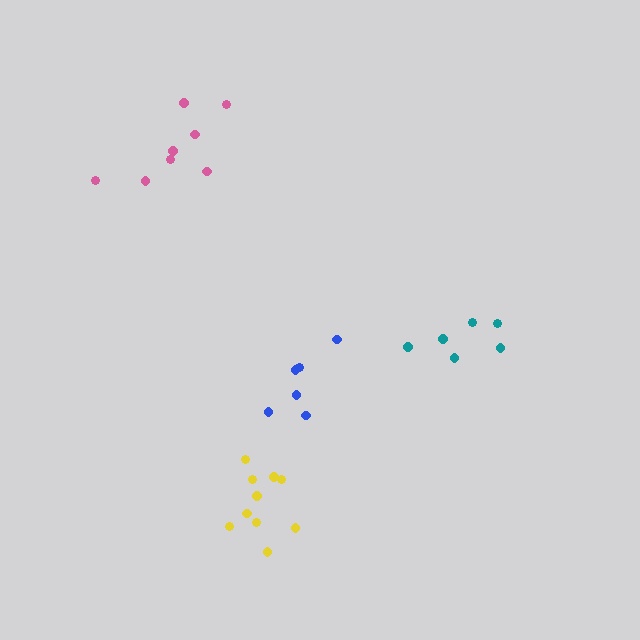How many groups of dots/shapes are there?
There are 4 groups.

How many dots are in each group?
Group 1: 6 dots, Group 2: 8 dots, Group 3: 10 dots, Group 4: 6 dots (30 total).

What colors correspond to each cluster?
The clusters are colored: teal, pink, yellow, blue.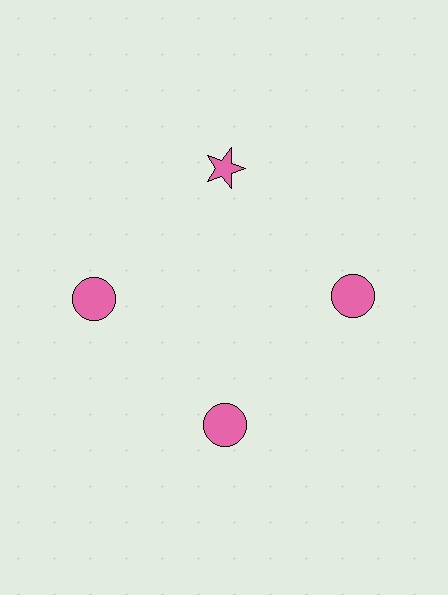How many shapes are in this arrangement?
There are 4 shapes arranged in a ring pattern.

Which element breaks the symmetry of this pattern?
The pink star at roughly the 12 o'clock position breaks the symmetry. All other shapes are pink circles.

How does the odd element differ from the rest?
It has a different shape: star instead of circle.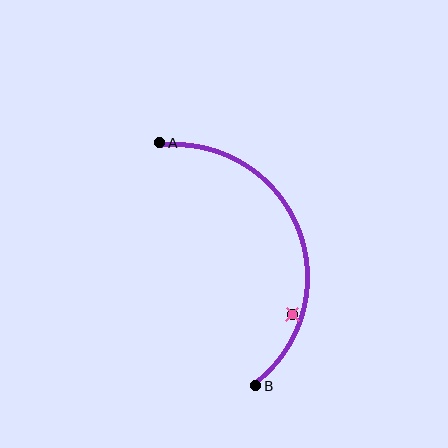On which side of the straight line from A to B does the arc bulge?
The arc bulges to the right of the straight line connecting A and B.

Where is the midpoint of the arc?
The arc midpoint is the point on the curve farthest from the straight line joining A and B. It sits to the right of that line.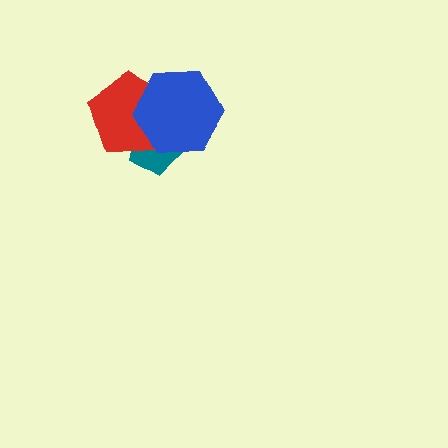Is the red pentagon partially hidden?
Yes, it is partially covered by another shape.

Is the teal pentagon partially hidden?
Yes, it is partially covered by another shape.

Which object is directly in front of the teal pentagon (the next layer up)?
The red pentagon is directly in front of the teal pentagon.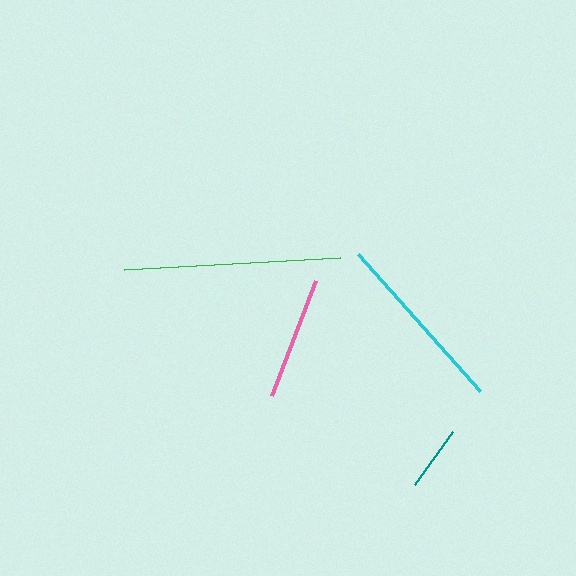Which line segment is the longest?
The green line is the longest at approximately 216 pixels.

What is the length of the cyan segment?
The cyan segment is approximately 183 pixels long.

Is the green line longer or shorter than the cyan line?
The green line is longer than the cyan line.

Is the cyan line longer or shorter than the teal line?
The cyan line is longer than the teal line.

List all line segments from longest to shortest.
From longest to shortest: green, cyan, pink, teal.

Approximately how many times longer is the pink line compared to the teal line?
The pink line is approximately 1.9 times the length of the teal line.